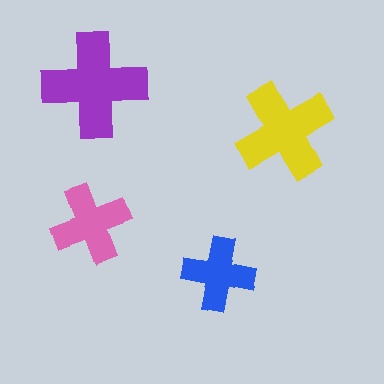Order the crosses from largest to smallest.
the purple one, the yellow one, the pink one, the blue one.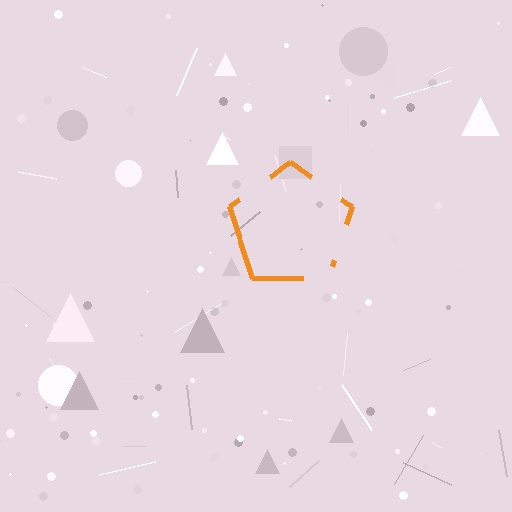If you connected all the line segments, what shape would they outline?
They would outline a pentagon.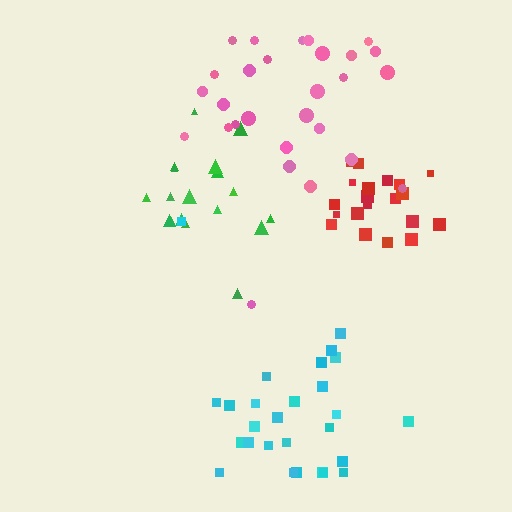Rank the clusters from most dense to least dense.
red, green, cyan, pink.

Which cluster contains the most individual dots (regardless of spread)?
Pink (28).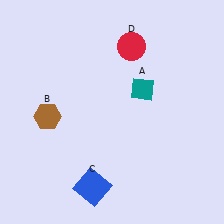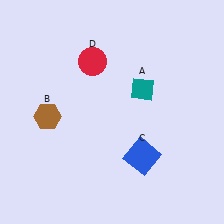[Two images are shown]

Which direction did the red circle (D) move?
The red circle (D) moved left.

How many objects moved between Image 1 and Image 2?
2 objects moved between the two images.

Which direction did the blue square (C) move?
The blue square (C) moved right.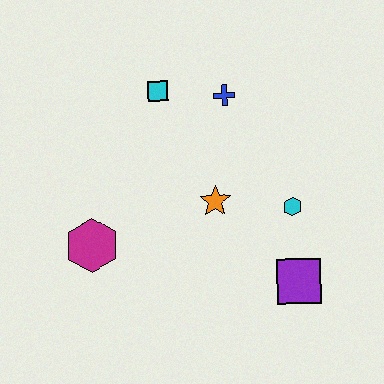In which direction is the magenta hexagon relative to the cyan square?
The magenta hexagon is below the cyan square.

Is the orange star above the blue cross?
No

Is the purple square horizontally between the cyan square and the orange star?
No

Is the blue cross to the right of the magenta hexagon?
Yes